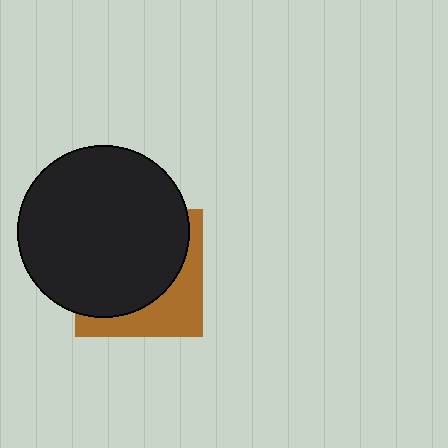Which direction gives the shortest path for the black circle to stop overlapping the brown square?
Moving toward the upper-left gives the shortest separation.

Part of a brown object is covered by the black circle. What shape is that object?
It is a square.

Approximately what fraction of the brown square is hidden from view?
Roughly 66% of the brown square is hidden behind the black circle.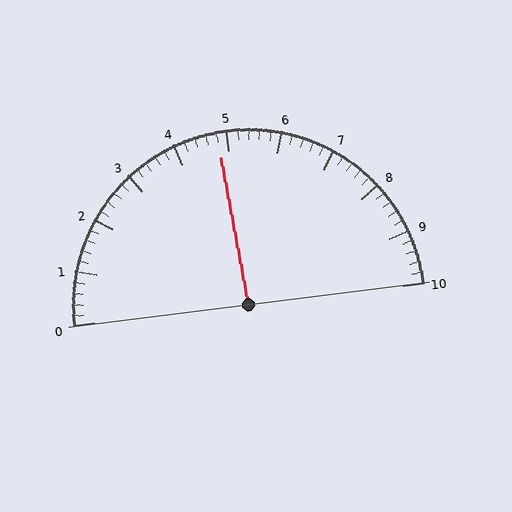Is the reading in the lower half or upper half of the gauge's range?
The reading is in the lower half of the range (0 to 10).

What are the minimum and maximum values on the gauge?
The gauge ranges from 0 to 10.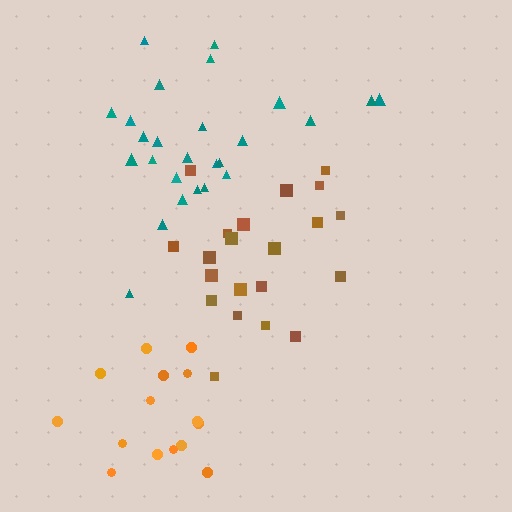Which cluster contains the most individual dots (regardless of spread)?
Teal (26).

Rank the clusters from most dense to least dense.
brown, teal, orange.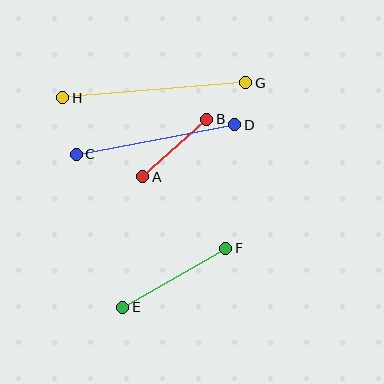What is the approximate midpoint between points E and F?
The midpoint is at approximately (174, 278) pixels.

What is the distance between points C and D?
The distance is approximately 162 pixels.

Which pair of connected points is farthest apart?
Points G and H are farthest apart.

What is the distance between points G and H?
The distance is approximately 184 pixels.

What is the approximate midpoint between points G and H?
The midpoint is at approximately (154, 90) pixels.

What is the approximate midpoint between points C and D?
The midpoint is at approximately (156, 139) pixels.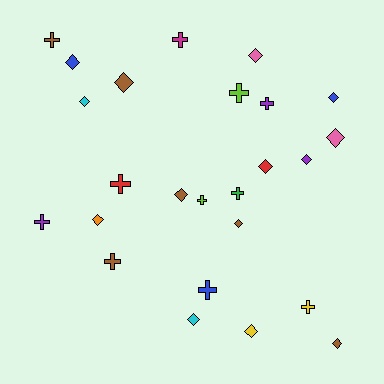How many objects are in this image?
There are 25 objects.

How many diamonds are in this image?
There are 14 diamonds.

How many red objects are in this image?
There are 2 red objects.